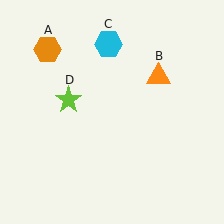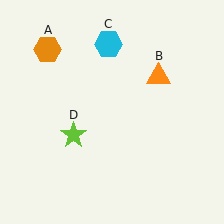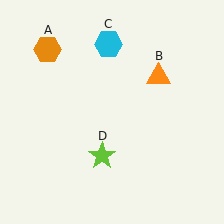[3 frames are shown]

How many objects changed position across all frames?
1 object changed position: lime star (object D).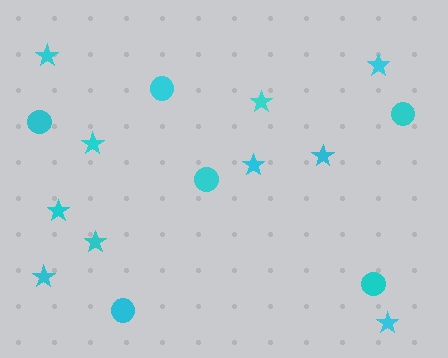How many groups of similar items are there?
There are 2 groups: one group of circles (6) and one group of stars (10).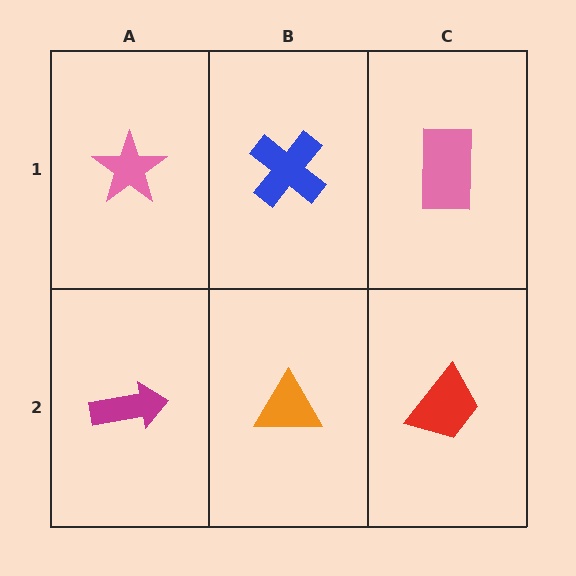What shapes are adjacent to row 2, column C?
A pink rectangle (row 1, column C), an orange triangle (row 2, column B).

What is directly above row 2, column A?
A pink star.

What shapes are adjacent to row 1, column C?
A red trapezoid (row 2, column C), a blue cross (row 1, column B).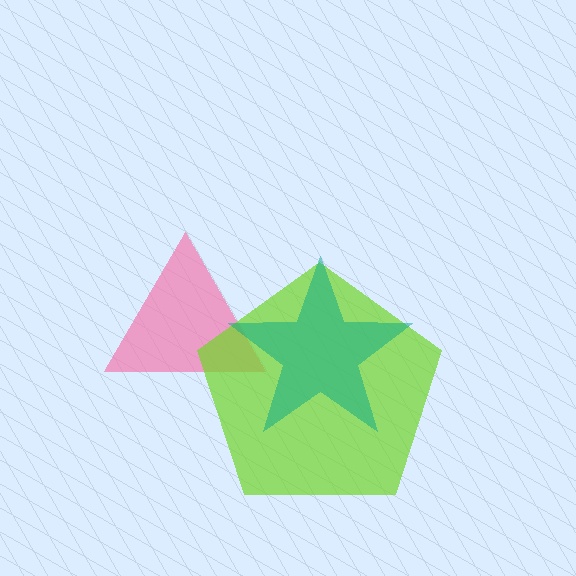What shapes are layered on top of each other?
The layered shapes are: a pink triangle, a lime pentagon, a teal star.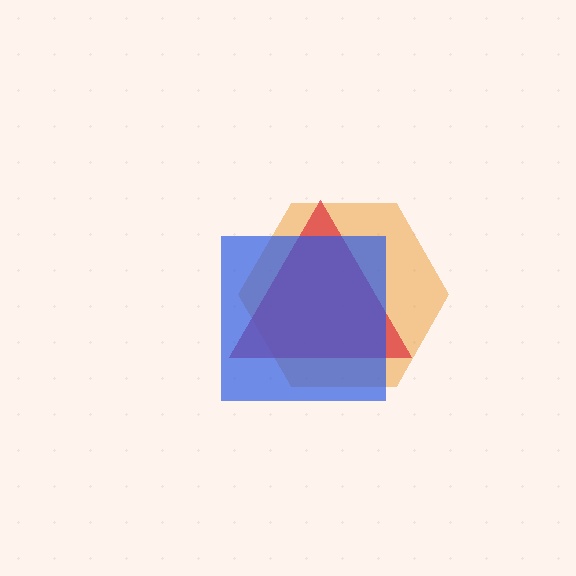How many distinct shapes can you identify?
There are 3 distinct shapes: an orange hexagon, a red triangle, a blue square.